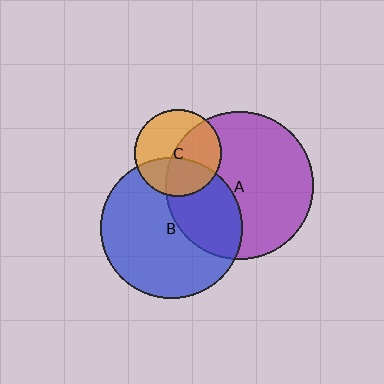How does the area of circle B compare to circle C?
Approximately 2.6 times.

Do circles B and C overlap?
Yes.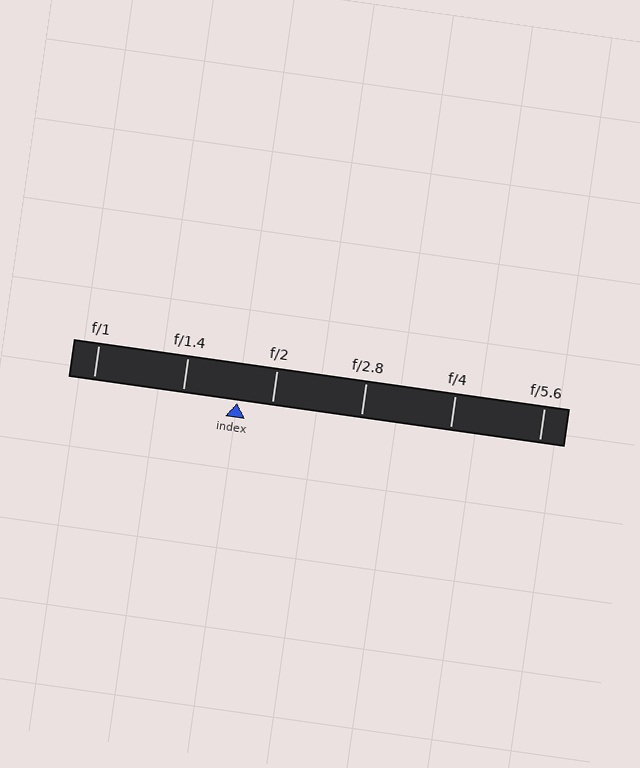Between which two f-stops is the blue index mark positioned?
The index mark is between f/1.4 and f/2.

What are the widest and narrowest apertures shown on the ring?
The widest aperture shown is f/1 and the narrowest is f/5.6.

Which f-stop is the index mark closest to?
The index mark is closest to f/2.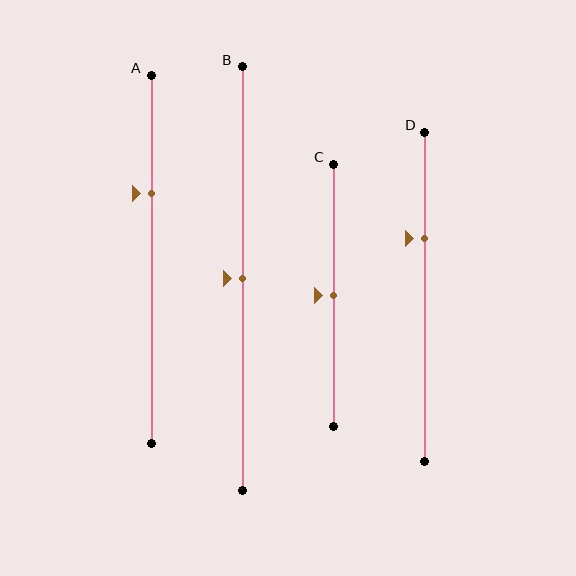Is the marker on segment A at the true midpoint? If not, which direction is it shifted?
No, the marker on segment A is shifted upward by about 18% of the segment length.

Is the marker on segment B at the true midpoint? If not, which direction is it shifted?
Yes, the marker on segment B is at the true midpoint.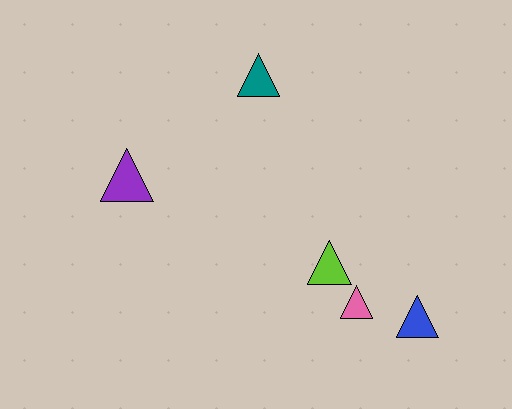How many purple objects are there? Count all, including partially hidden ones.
There is 1 purple object.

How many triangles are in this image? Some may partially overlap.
There are 5 triangles.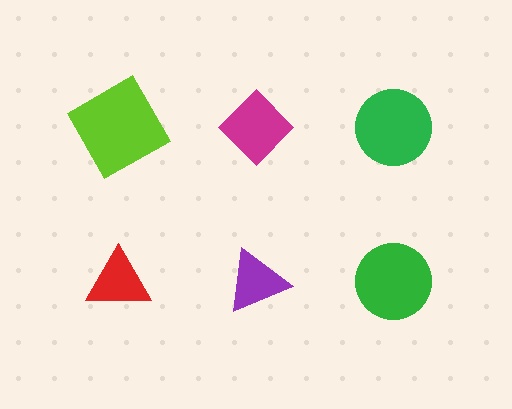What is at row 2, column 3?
A green circle.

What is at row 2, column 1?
A red triangle.